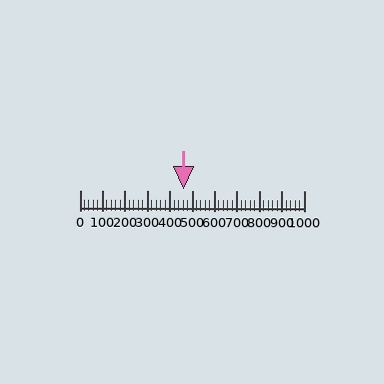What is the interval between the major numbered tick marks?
The major tick marks are spaced 100 units apart.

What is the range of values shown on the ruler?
The ruler shows values from 0 to 1000.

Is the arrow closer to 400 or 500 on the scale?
The arrow is closer to 500.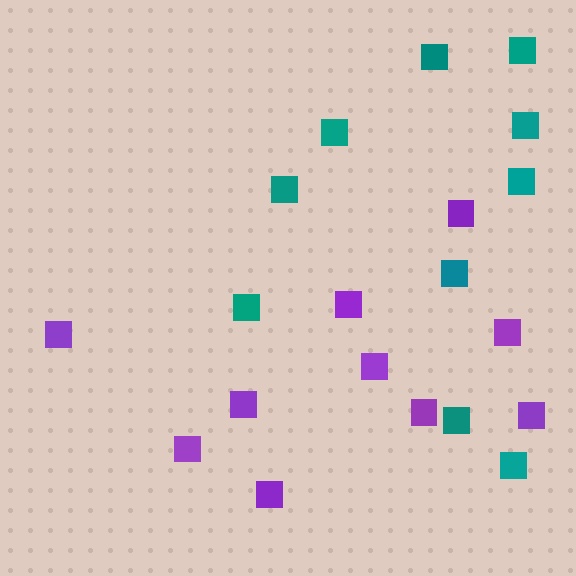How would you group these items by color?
There are 2 groups: one group of teal squares (10) and one group of purple squares (10).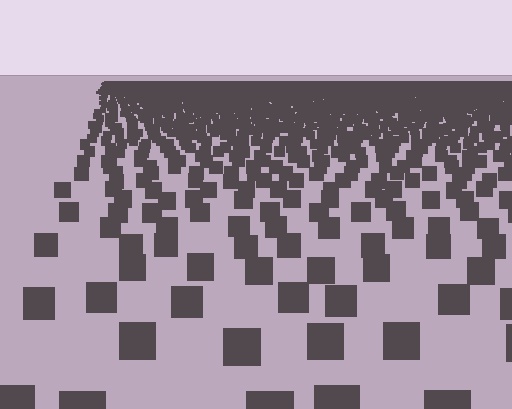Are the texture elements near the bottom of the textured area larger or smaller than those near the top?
Larger. Near the bottom, elements are closer to the viewer and appear at a bigger on-screen size.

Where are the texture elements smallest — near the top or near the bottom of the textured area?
Near the top.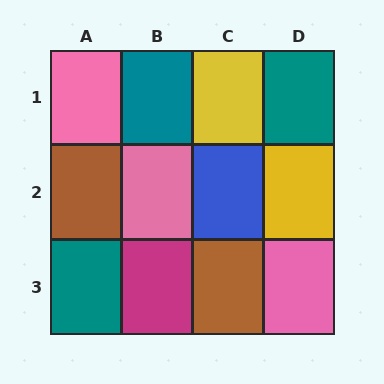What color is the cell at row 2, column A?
Brown.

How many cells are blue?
1 cell is blue.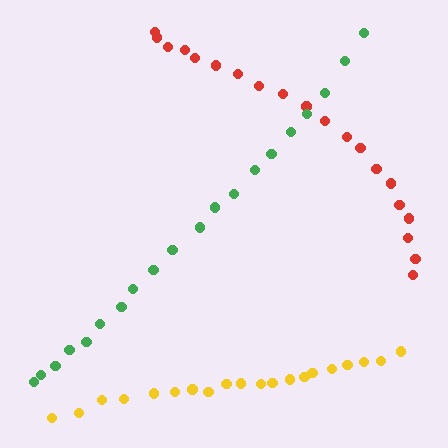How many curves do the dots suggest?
There are 3 distinct paths.